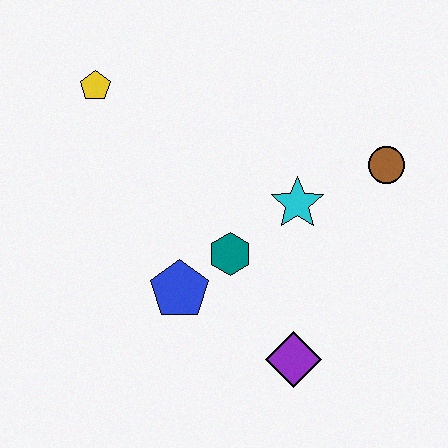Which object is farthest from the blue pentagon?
The brown circle is farthest from the blue pentagon.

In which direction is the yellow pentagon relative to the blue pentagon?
The yellow pentagon is above the blue pentagon.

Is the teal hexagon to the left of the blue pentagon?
No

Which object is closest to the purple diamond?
The teal hexagon is closest to the purple diamond.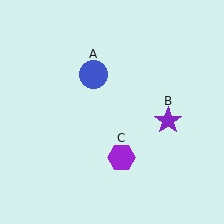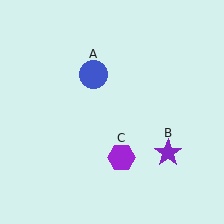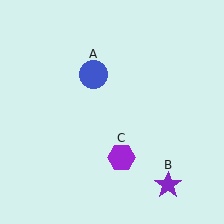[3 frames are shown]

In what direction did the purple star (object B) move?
The purple star (object B) moved down.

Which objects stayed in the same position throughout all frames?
Blue circle (object A) and purple hexagon (object C) remained stationary.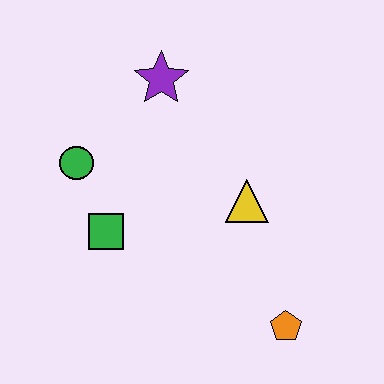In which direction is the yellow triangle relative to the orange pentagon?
The yellow triangle is above the orange pentagon.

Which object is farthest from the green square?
The orange pentagon is farthest from the green square.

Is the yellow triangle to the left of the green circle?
No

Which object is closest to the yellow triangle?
The orange pentagon is closest to the yellow triangle.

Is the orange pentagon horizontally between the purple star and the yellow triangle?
No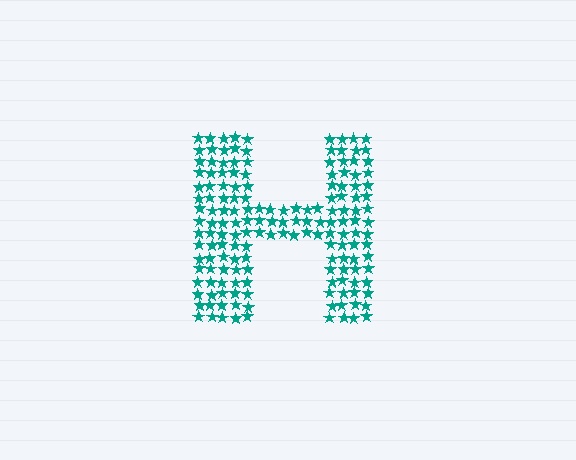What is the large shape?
The large shape is the letter H.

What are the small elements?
The small elements are stars.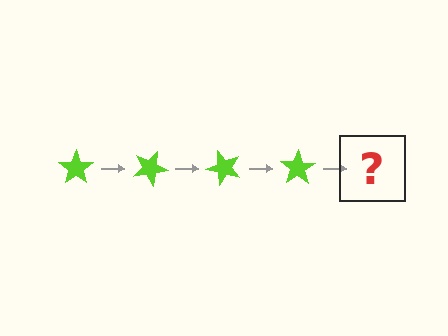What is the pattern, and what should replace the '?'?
The pattern is that the star rotates 25 degrees each step. The '?' should be a lime star rotated 100 degrees.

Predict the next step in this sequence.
The next step is a lime star rotated 100 degrees.